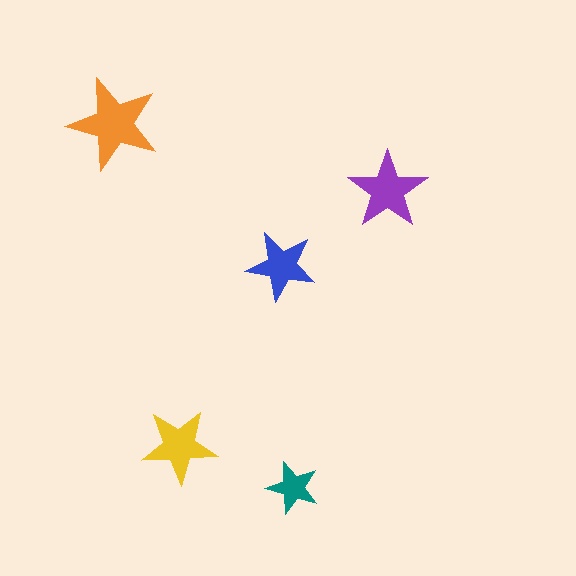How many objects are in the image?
There are 5 objects in the image.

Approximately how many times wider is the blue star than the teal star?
About 1.5 times wider.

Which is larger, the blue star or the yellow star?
The yellow one.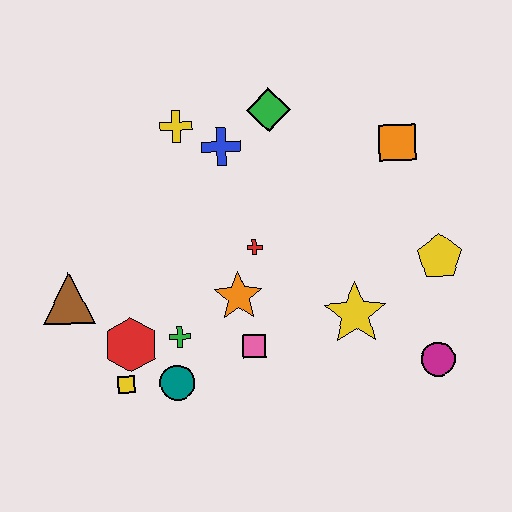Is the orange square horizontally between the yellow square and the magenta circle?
Yes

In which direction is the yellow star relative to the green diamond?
The yellow star is below the green diamond.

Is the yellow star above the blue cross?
No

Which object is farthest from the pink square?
The orange square is farthest from the pink square.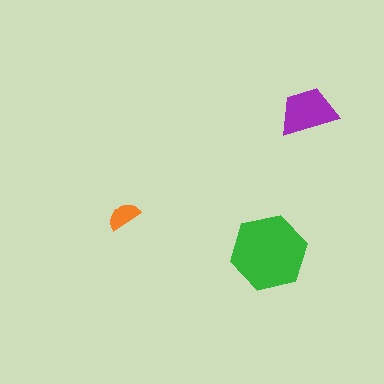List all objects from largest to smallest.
The green hexagon, the purple trapezoid, the orange semicircle.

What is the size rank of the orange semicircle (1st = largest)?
3rd.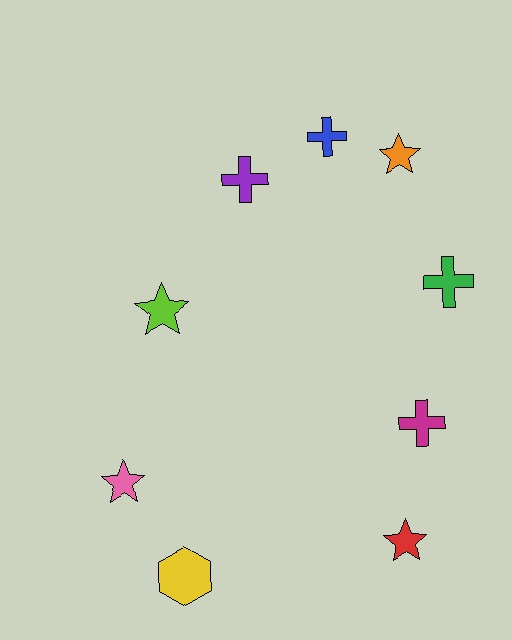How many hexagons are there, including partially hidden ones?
There is 1 hexagon.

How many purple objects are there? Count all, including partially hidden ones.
There is 1 purple object.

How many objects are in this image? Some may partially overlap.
There are 9 objects.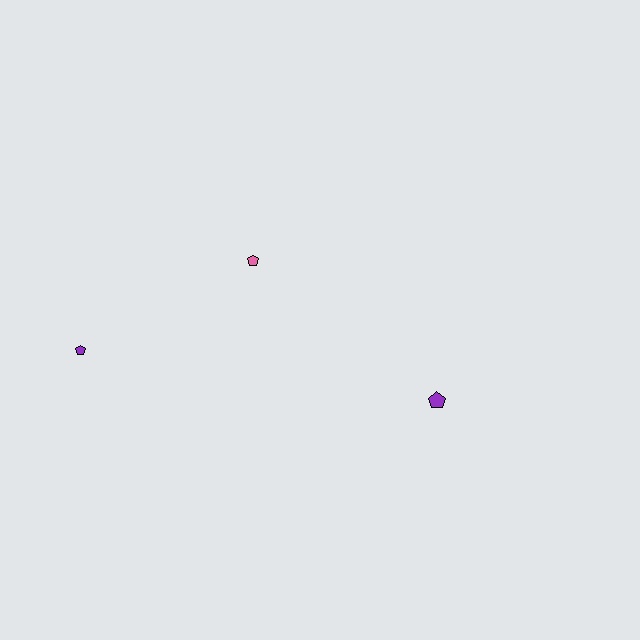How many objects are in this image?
There are 3 objects.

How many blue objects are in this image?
There are no blue objects.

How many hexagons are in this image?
There are no hexagons.